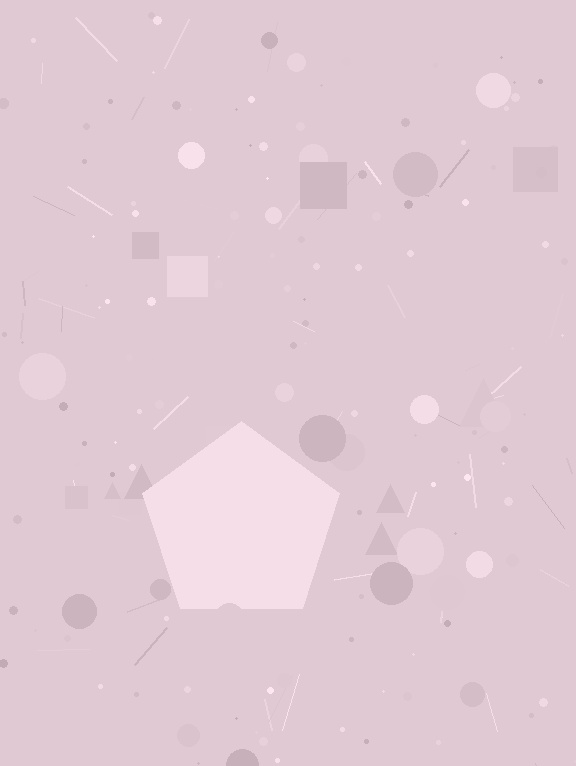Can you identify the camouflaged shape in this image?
The camouflaged shape is a pentagon.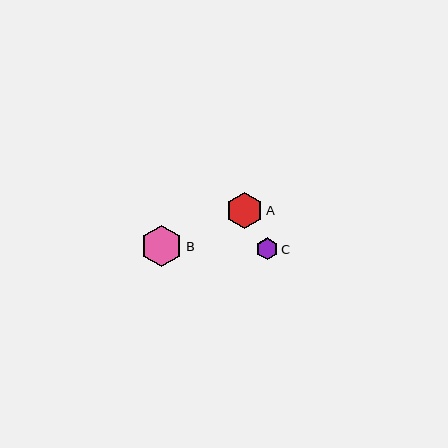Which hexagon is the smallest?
Hexagon C is the smallest with a size of approximately 22 pixels.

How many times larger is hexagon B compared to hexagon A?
Hexagon B is approximately 1.1 times the size of hexagon A.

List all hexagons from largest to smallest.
From largest to smallest: B, A, C.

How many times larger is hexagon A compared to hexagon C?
Hexagon A is approximately 1.7 times the size of hexagon C.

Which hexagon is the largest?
Hexagon B is the largest with a size of approximately 41 pixels.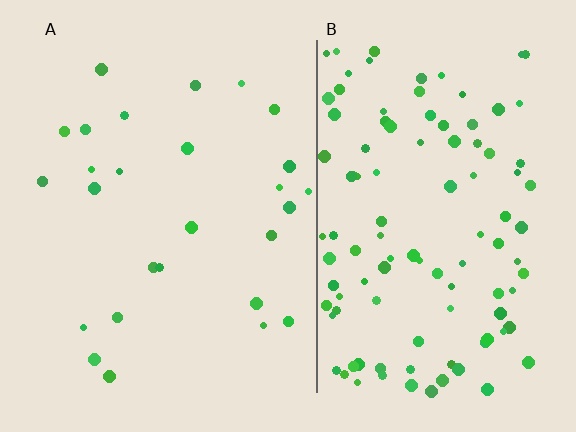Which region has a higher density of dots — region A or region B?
B (the right).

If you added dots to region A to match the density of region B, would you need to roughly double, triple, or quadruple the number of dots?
Approximately quadruple.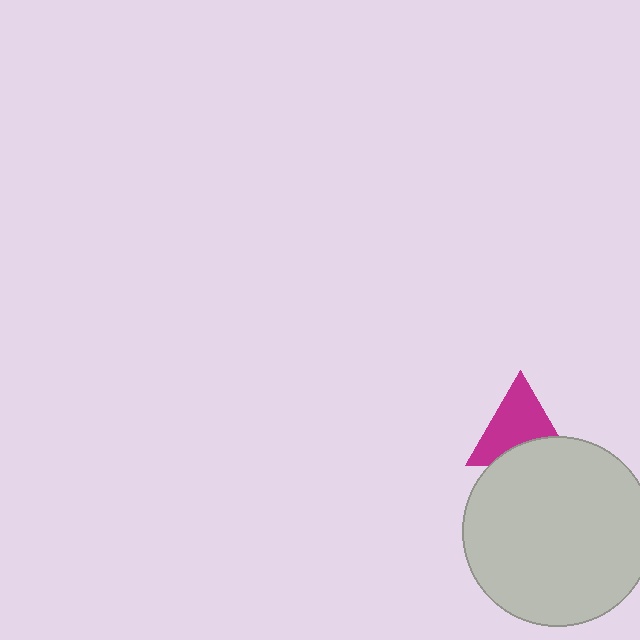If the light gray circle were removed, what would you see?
You would see the complete magenta triangle.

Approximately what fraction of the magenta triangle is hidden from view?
Roughly 32% of the magenta triangle is hidden behind the light gray circle.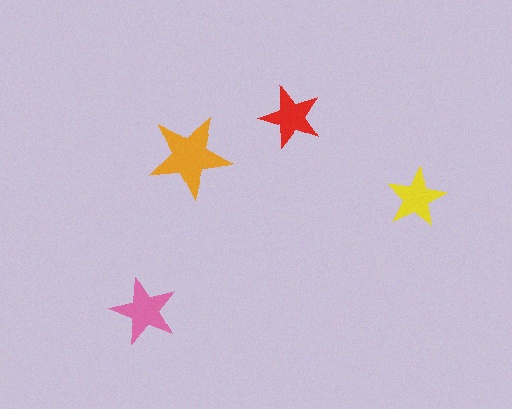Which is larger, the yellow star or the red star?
The red one.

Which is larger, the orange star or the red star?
The orange one.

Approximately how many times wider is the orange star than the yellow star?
About 1.5 times wider.